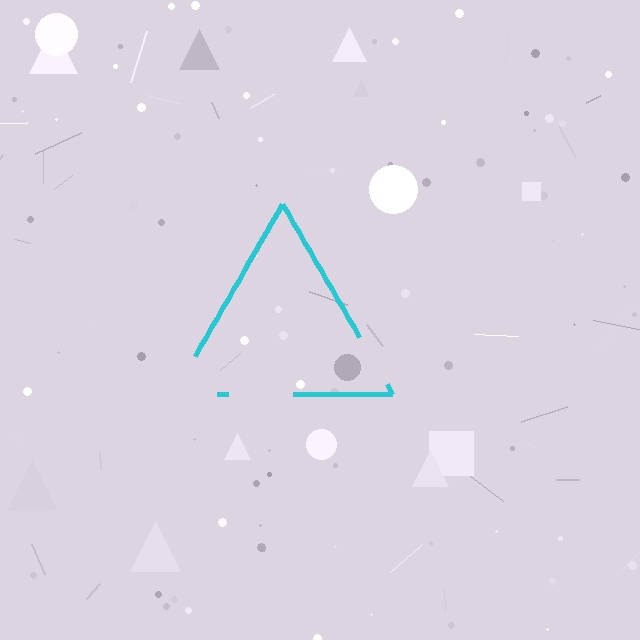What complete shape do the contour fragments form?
The contour fragments form a triangle.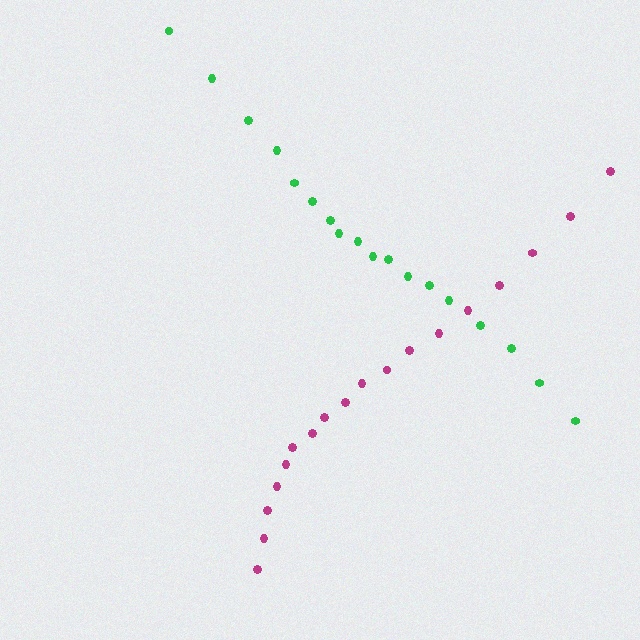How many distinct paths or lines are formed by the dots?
There are 2 distinct paths.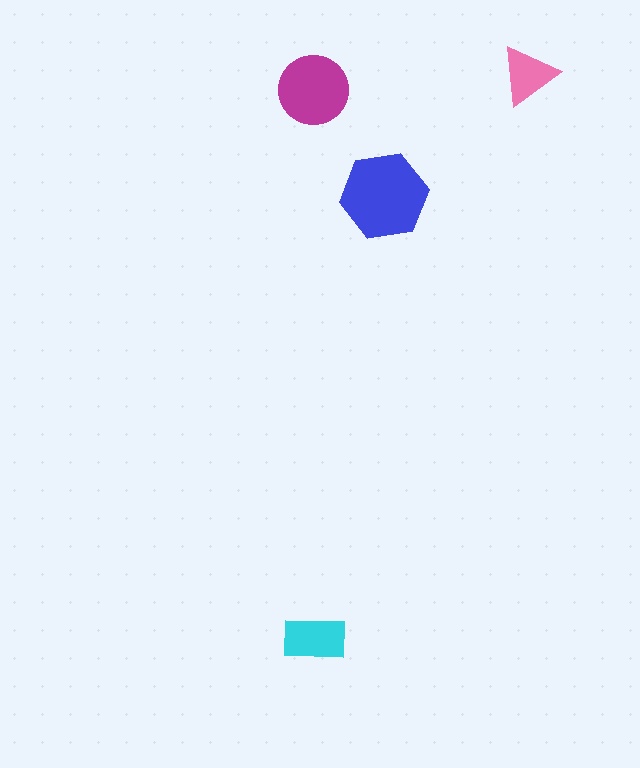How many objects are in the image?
There are 4 objects in the image.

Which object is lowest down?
The cyan rectangle is bottommost.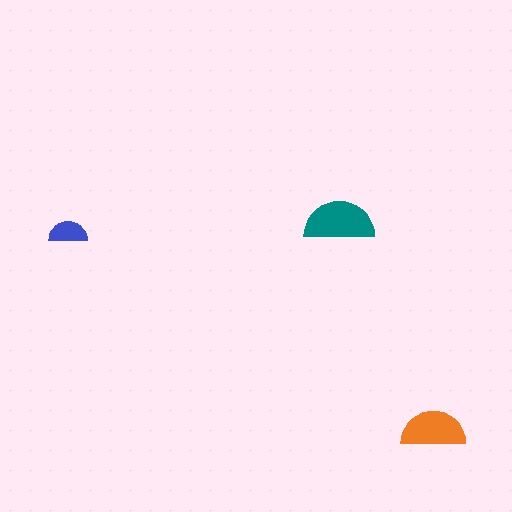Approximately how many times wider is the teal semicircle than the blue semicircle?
About 2 times wider.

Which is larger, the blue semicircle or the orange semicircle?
The orange one.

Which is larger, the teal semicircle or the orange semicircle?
The teal one.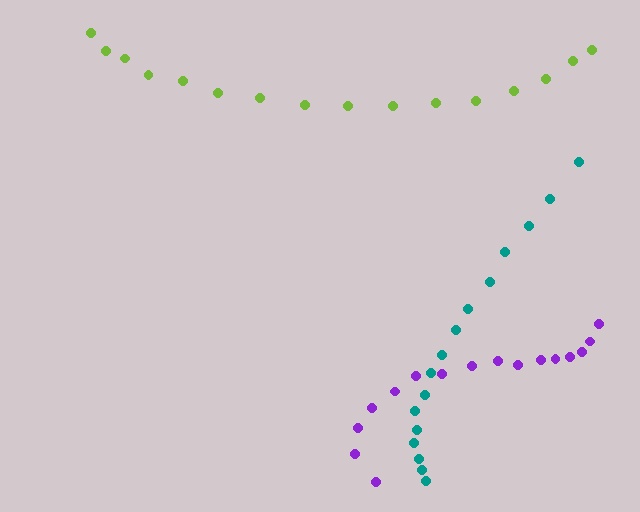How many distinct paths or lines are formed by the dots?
There are 3 distinct paths.